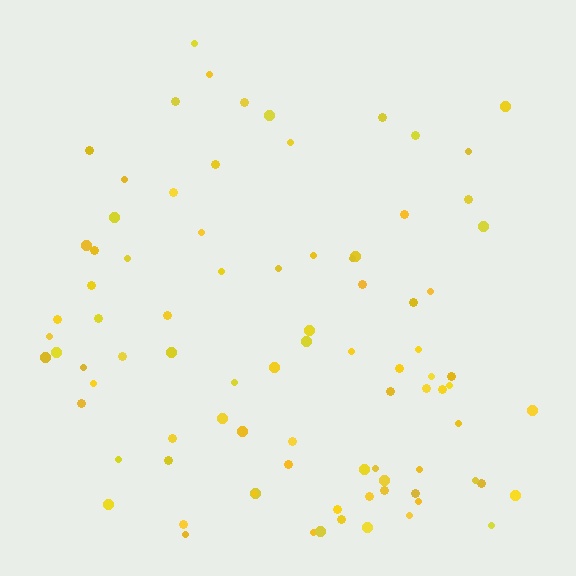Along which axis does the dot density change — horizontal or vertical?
Vertical.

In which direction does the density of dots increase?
From top to bottom, with the bottom side densest.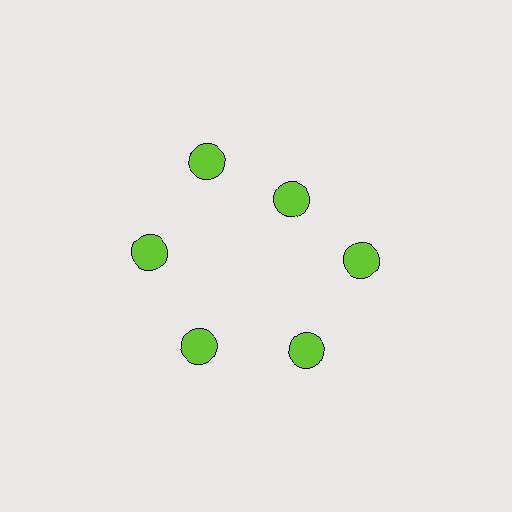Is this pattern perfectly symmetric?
No. The 6 lime circles are arranged in a ring, but one element near the 1 o'clock position is pulled inward toward the center, breaking the 6-fold rotational symmetry.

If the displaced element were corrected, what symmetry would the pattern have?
It would have 6-fold rotational symmetry — the pattern would map onto itself every 60 degrees.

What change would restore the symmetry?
The symmetry would be restored by moving it outward, back onto the ring so that all 6 circles sit at equal angles and equal distance from the center.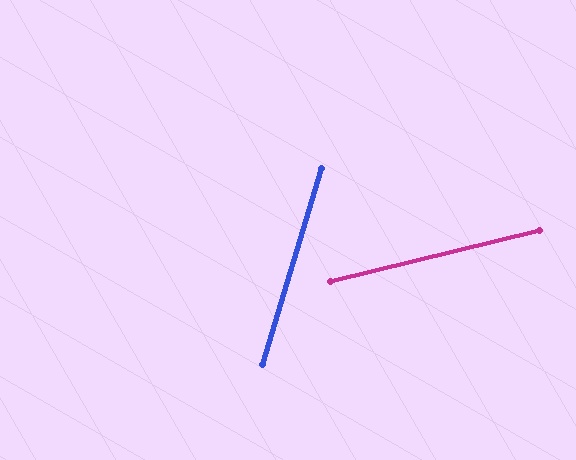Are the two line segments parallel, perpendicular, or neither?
Neither parallel nor perpendicular — they differ by about 59°.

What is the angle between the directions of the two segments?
Approximately 59 degrees.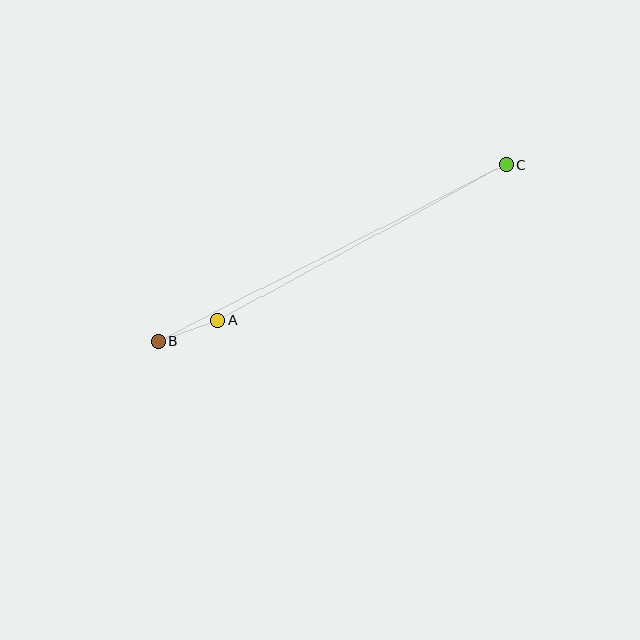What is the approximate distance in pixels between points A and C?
The distance between A and C is approximately 328 pixels.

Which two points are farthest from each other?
Points B and C are farthest from each other.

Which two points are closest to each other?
Points A and B are closest to each other.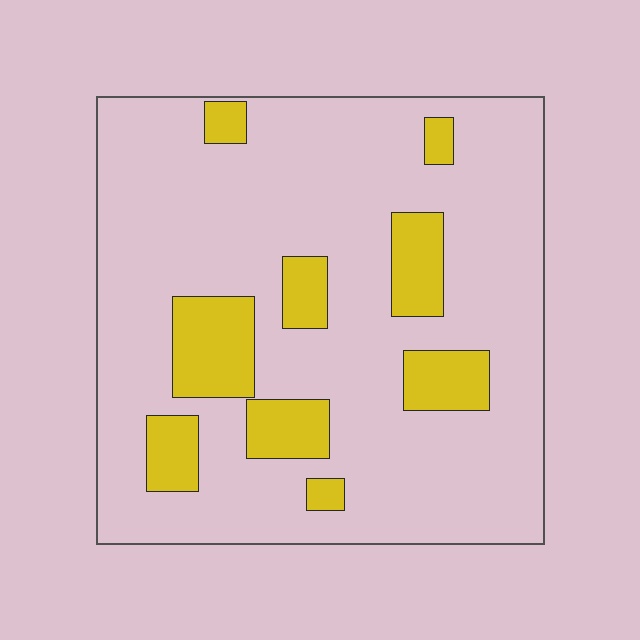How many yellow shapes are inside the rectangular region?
9.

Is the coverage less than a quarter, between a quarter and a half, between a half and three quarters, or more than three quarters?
Less than a quarter.